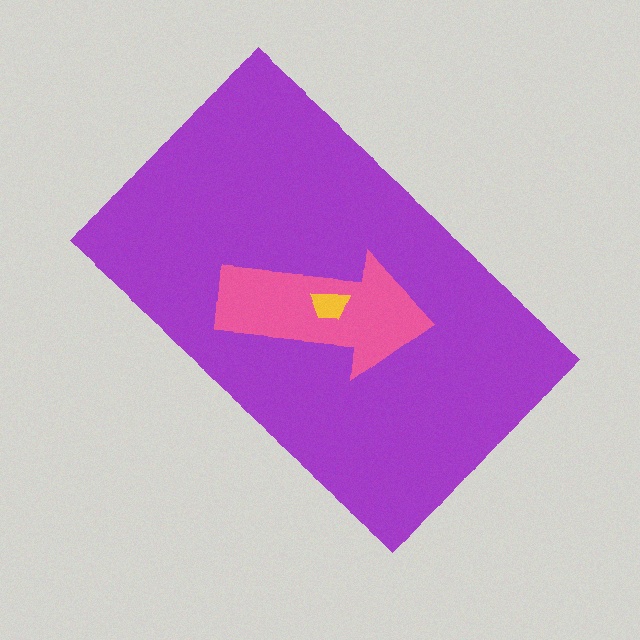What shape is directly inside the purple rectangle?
The pink arrow.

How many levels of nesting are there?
3.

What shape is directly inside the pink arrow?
The yellow trapezoid.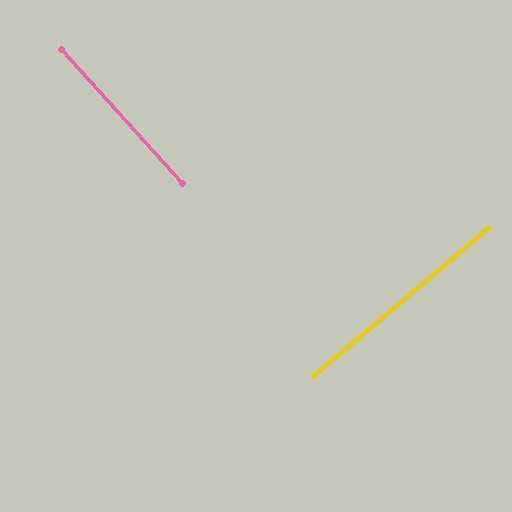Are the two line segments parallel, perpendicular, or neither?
Perpendicular — they meet at approximately 88°.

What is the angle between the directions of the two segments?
Approximately 88 degrees.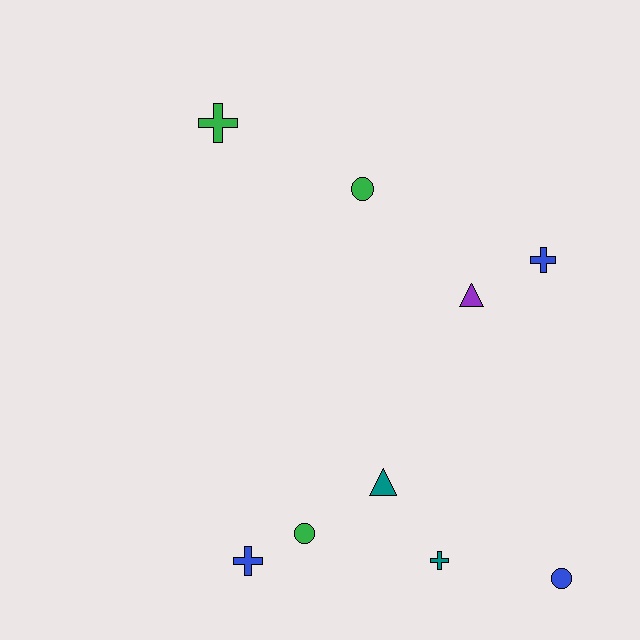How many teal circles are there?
There are no teal circles.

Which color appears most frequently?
Blue, with 3 objects.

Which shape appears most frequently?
Cross, with 4 objects.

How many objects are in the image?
There are 9 objects.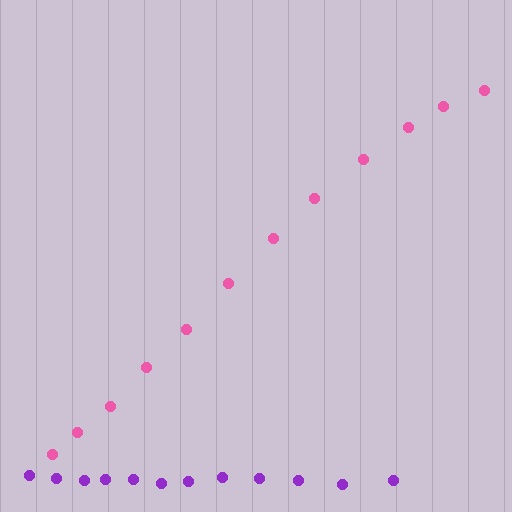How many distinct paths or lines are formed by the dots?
There are 2 distinct paths.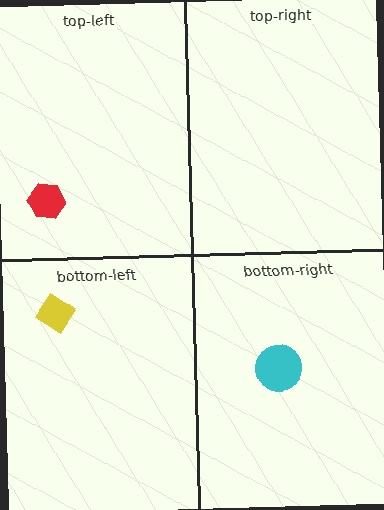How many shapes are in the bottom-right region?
1.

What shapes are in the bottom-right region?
The cyan circle.